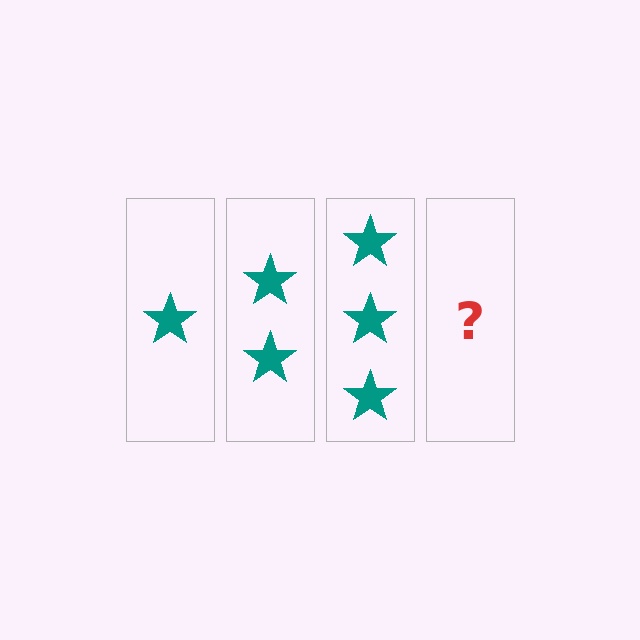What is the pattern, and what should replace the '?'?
The pattern is that each step adds one more star. The '?' should be 4 stars.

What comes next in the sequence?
The next element should be 4 stars.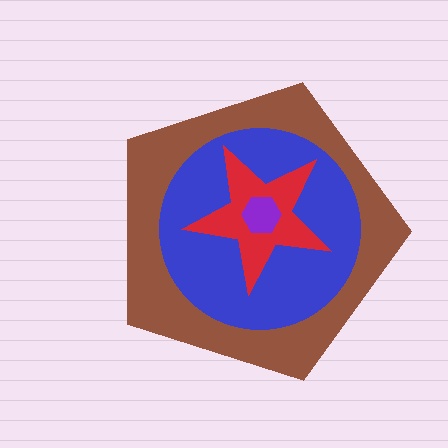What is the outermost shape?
The brown pentagon.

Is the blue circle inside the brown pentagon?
Yes.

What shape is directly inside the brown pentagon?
The blue circle.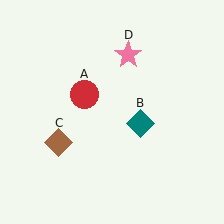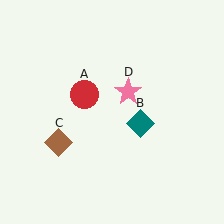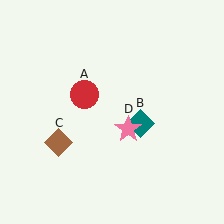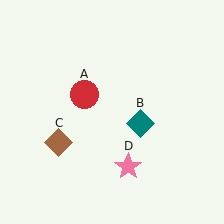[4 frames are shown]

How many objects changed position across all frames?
1 object changed position: pink star (object D).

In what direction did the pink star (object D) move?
The pink star (object D) moved down.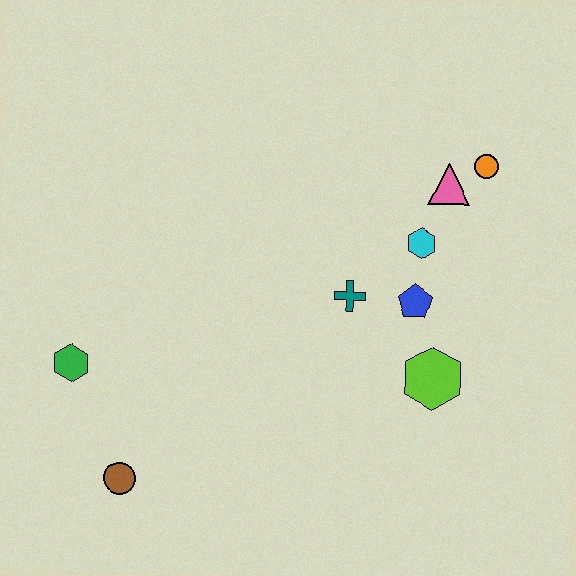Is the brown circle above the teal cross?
No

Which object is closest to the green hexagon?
The brown circle is closest to the green hexagon.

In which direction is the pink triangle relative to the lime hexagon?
The pink triangle is above the lime hexagon.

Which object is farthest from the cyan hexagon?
The brown circle is farthest from the cyan hexagon.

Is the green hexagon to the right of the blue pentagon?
No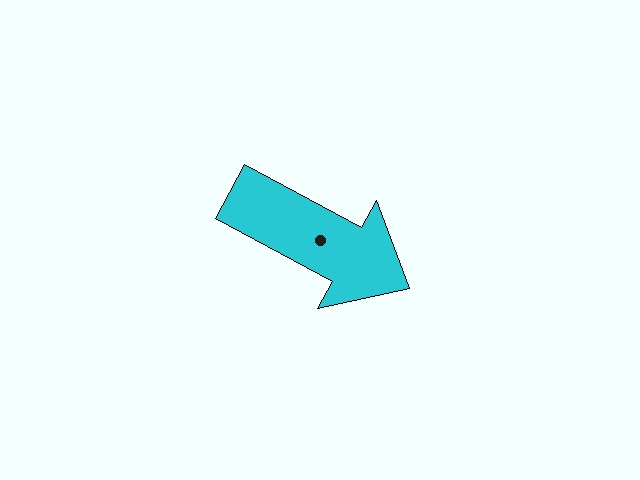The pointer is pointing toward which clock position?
Roughly 4 o'clock.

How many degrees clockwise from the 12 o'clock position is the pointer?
Approximately 118 degrees.